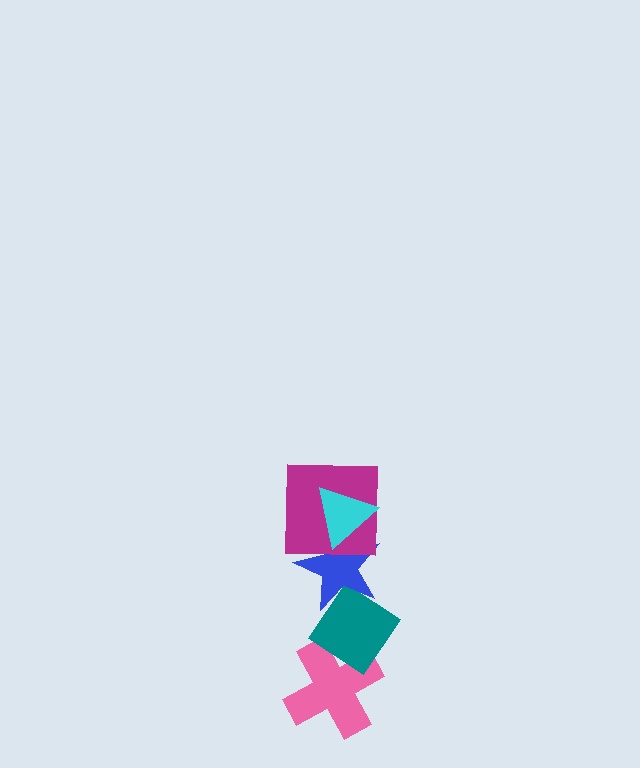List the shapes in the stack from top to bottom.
From top to bottom: the cyan triangle, the magenta square, the blue star, the teal diamond, the pink cross.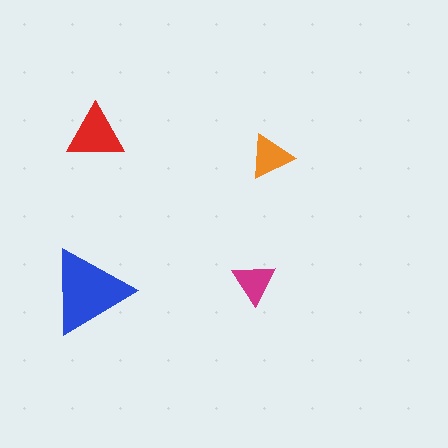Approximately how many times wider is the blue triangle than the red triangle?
About 1.5 times wider.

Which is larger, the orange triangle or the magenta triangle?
The orange one.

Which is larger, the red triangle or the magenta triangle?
The red one.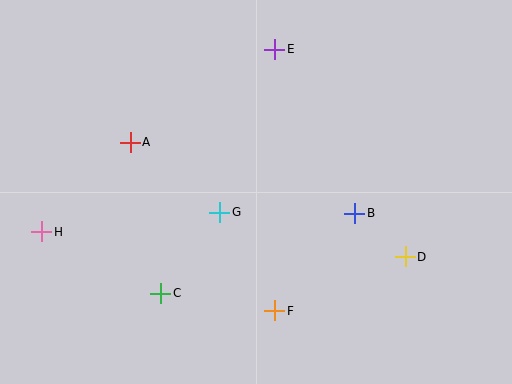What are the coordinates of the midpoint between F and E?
The midpoint between F and E is at (275, 180).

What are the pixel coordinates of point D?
Point D is at (405, 257).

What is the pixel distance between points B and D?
The distance between B and D is 66 pixels.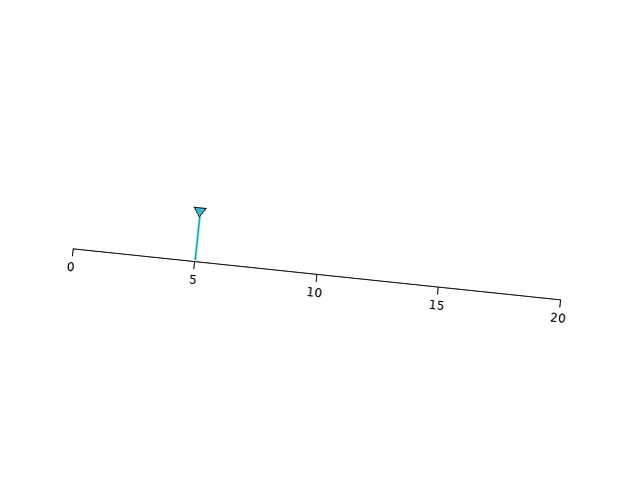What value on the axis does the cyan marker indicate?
The marker indicates approximately 5.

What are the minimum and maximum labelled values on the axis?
The axis runs from 0 to 20.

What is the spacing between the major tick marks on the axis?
The major ticks are spaced 5 apart.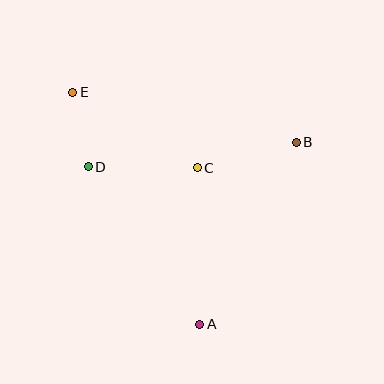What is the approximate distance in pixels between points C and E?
The distance between C and E is approximately 146 pixels.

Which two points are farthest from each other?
Points A and E are farthest from each other.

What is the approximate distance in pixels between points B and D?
The distance between B and D is approximately 210 pixels.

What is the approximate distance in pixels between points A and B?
The distance between A and B is approximately 206 pixels.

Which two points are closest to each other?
Points D and E are closest to each other.